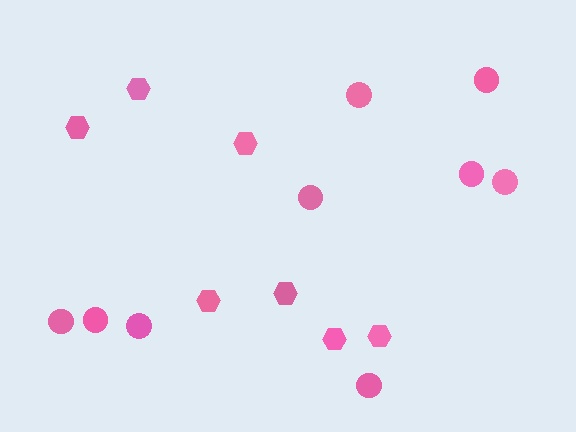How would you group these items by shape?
There are 2 groups: one group of hexagons (7) and one group of circles (9).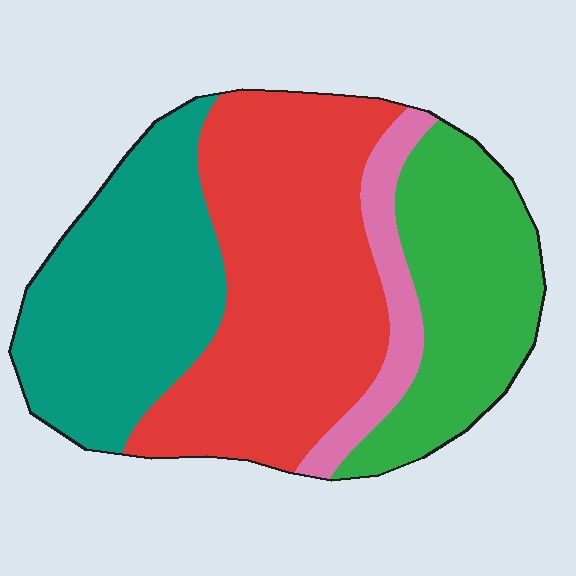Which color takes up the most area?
Red, at roughly 40%.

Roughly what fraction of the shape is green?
Green takes up between a sixth and a third of the shape.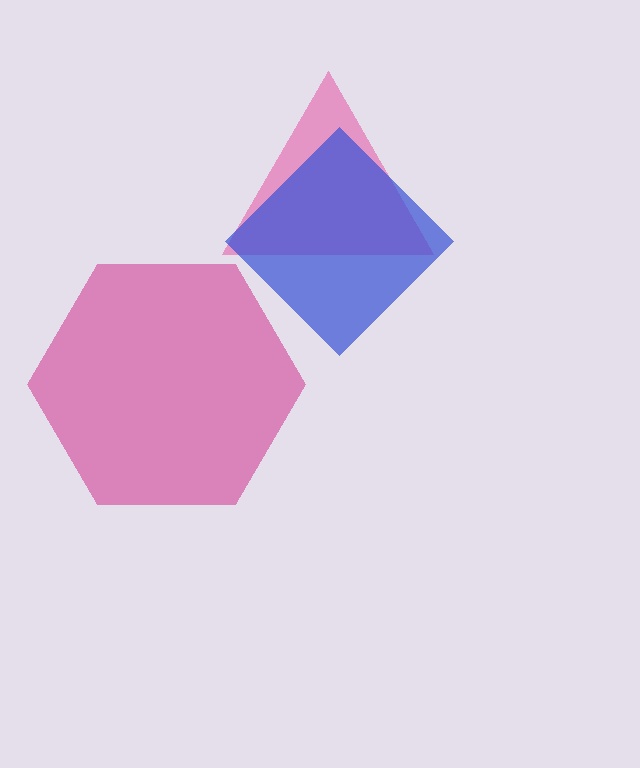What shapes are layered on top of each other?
The layered shapes are: a pink triangle, a magenta hexagon, a blue diamond.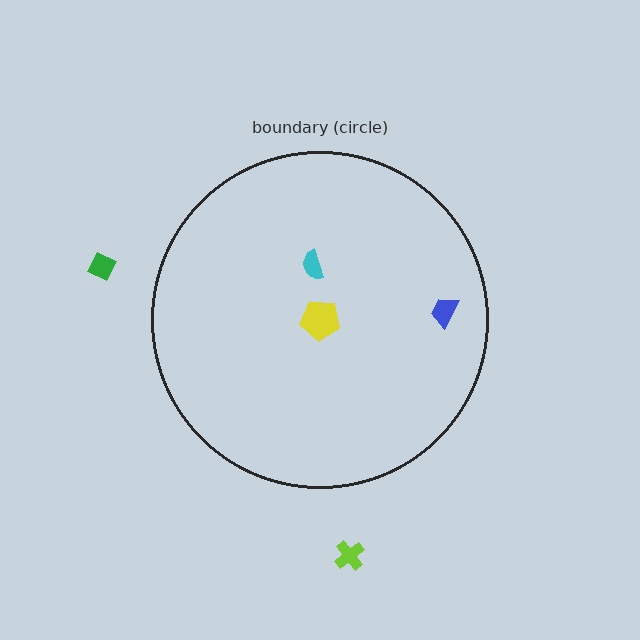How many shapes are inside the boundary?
3 inside, 2 outside.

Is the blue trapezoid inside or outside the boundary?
Inside.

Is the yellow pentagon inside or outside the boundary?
Inside.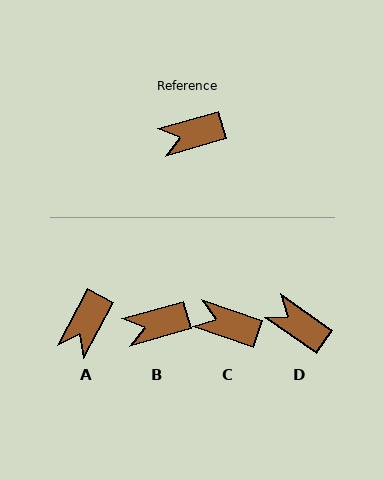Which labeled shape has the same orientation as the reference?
B.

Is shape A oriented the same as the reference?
No, it is off by about 46 degrees.